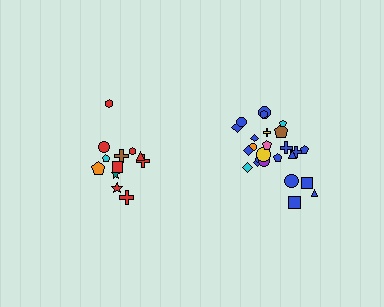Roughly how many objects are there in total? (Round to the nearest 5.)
Roughly 35 objects in total.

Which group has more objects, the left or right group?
The right group.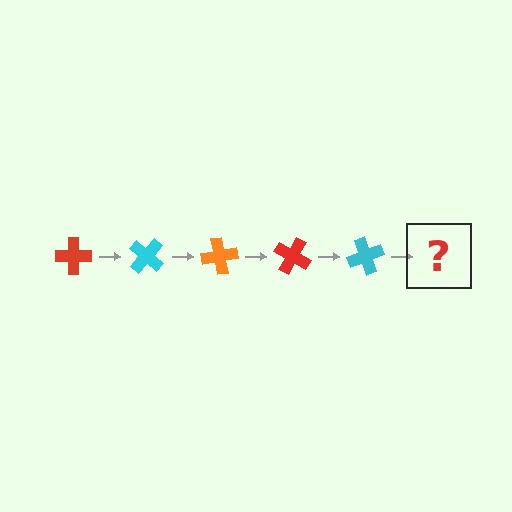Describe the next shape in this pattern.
It should be an orange cross, rotated 200 degrees from the start.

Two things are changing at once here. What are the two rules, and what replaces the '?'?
The two rules are that it rotates 40 degrees each step and the color cycles through red, cyan, and orange. The '?' should be an orange cross, rotated 200 degrees from the start.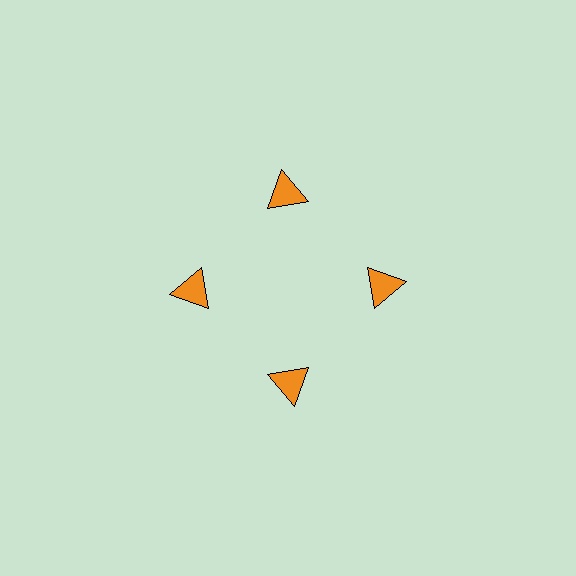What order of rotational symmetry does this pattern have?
This pattern has 4-fold rotational symmetry.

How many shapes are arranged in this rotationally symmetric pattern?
There are 4 shapes, arranged in 4 groups of 1.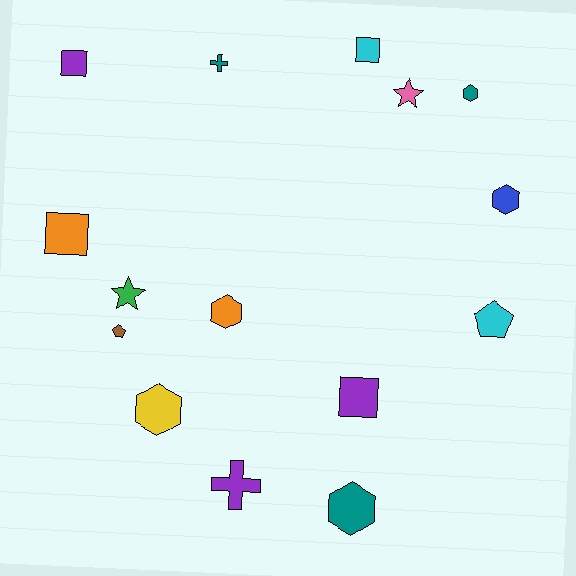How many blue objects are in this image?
There is 1 blue object.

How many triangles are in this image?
There are no triangles.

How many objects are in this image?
There are 15 objects.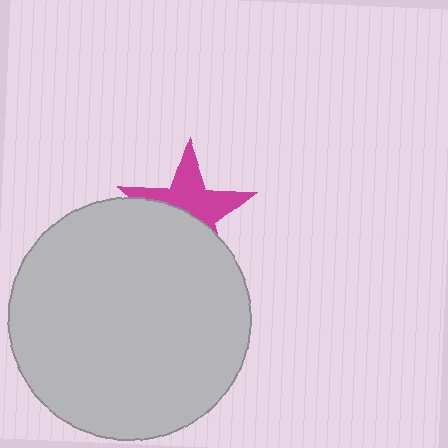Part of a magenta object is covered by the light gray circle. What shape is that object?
It is a star.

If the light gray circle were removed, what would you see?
You would see the complete magenta star.